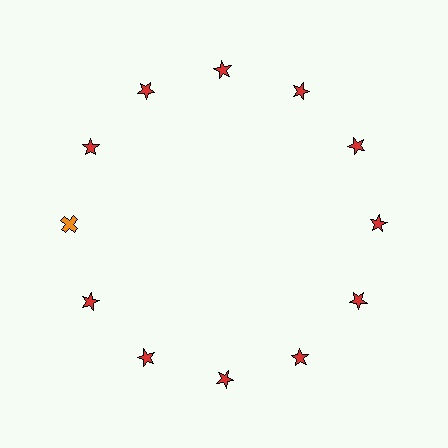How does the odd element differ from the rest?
It differs in both color (orange instead of red) and shape (cross instead of star).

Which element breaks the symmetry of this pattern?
The orange cross at roughly the 9 o'clock position breaks the symmetry. All other shapes are red stars.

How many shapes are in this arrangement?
There are 12 shapes arranged in a ring pattern.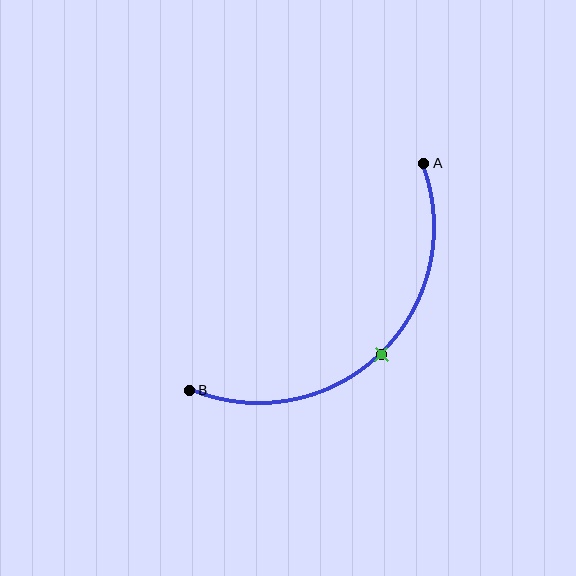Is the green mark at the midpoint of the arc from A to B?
Yes. The green mark lies on the arc at equal arc-length from both A and B — it is the arc midpoint.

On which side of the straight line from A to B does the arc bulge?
The arc bulges below and to the right of the straight line connecting A and B.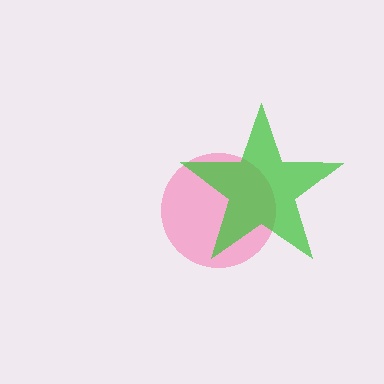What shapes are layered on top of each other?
The layered shapes are: a pink circle, a green star.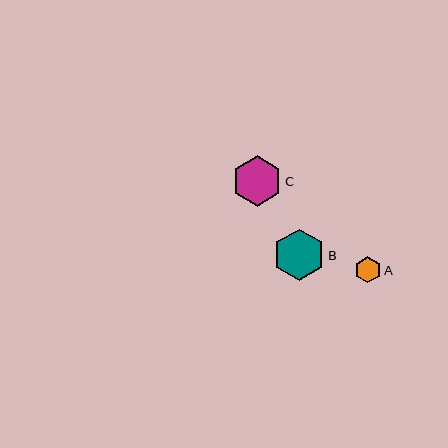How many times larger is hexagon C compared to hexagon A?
Hexagon C is approximately 1.9 times the size of hexagon A.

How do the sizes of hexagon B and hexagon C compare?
Hexagon B and hexagon C are approximately the same size.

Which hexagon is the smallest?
Hexagon A is the smallest with a size of approximately 26 pixels.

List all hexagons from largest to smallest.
From largest to smallest: B, C, A.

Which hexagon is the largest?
Hexagon B is the largest with a size of approximately 51 pixels.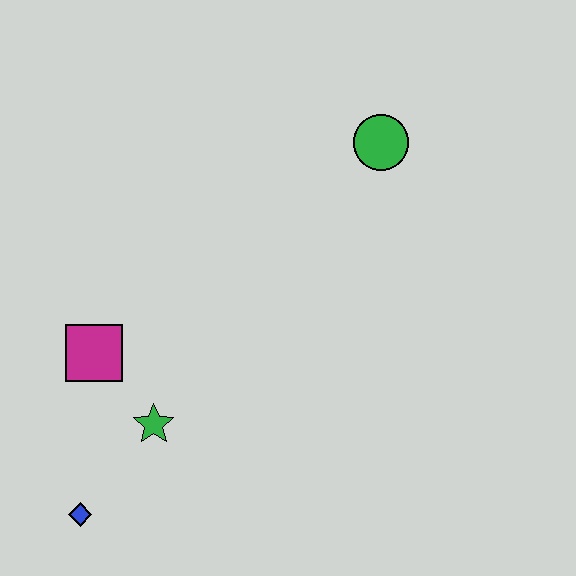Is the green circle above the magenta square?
Yes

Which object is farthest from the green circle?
The blue diamond is farthest from the green circle.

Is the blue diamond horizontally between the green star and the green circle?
No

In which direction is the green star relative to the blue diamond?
The green star is above the blue diamond.